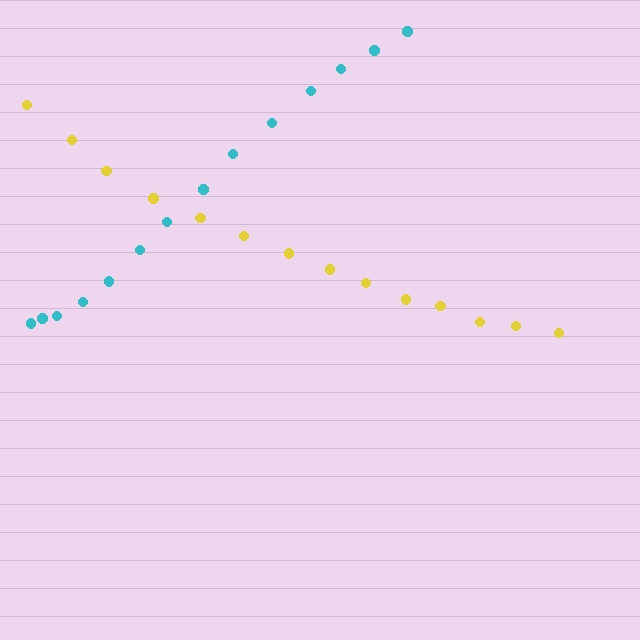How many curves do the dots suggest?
There are 2 distinct paths.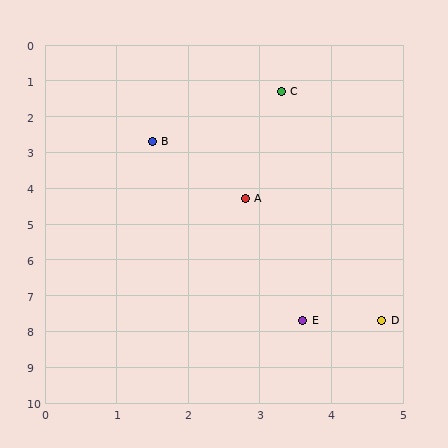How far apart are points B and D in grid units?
Points B and D are about 5.9 grid units apart.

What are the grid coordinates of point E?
Point E is at approximately (3.6, 7.7).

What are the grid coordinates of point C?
Point C is at approximately (3.3, 1.3).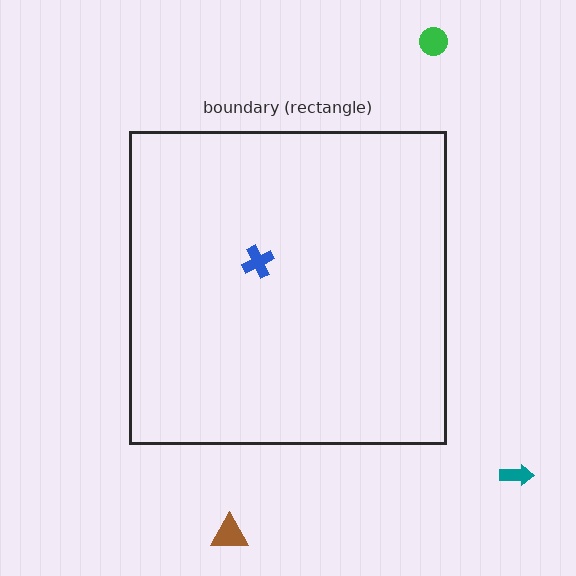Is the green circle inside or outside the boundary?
Outside.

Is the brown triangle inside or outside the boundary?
Outside.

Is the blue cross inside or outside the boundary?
Inside.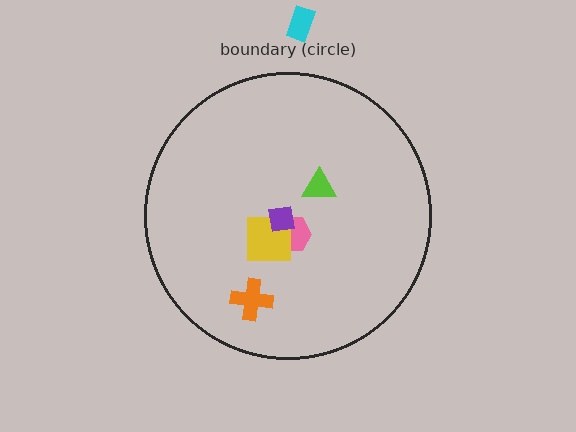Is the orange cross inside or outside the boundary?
Inside.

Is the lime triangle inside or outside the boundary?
Inside.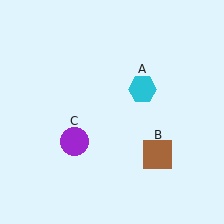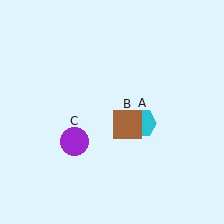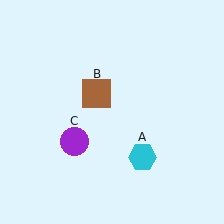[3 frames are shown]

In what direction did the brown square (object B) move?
The brown square (object B) moved up and to the left.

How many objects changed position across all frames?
2 objects changed position: cyan hexagon (object A), brown square (object B).